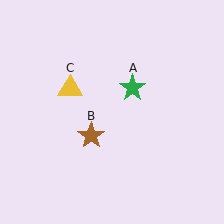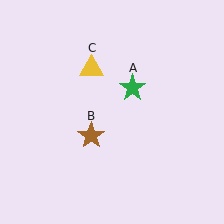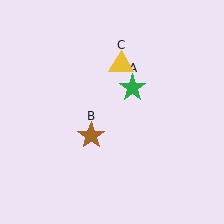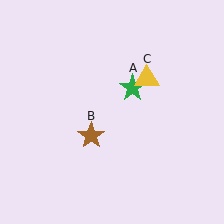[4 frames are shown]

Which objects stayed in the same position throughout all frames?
Green star (object A) and brown star (object B) remained stationary.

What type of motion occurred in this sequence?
The yellow triangle (object C) rotated clockwise around the center of the scene.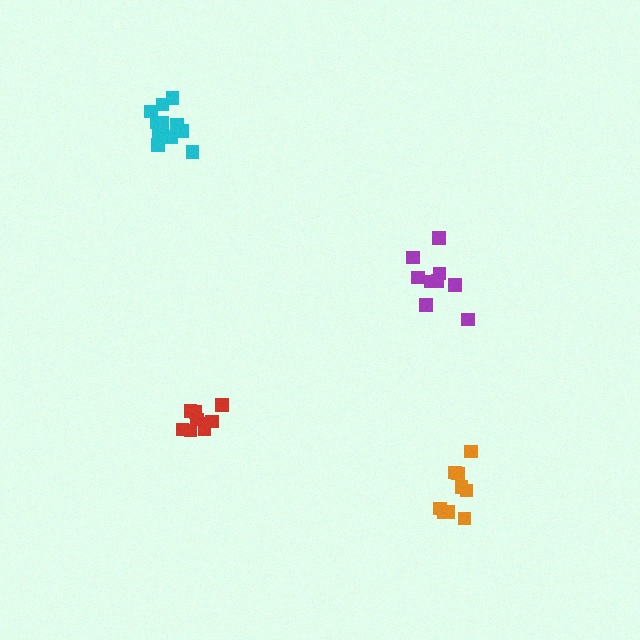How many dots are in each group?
Group 1: 11 dots, Group 2: 9 dots, Group 3: 9 dots, Group 4: 9 dots (38 total).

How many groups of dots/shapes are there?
There are 4 groups.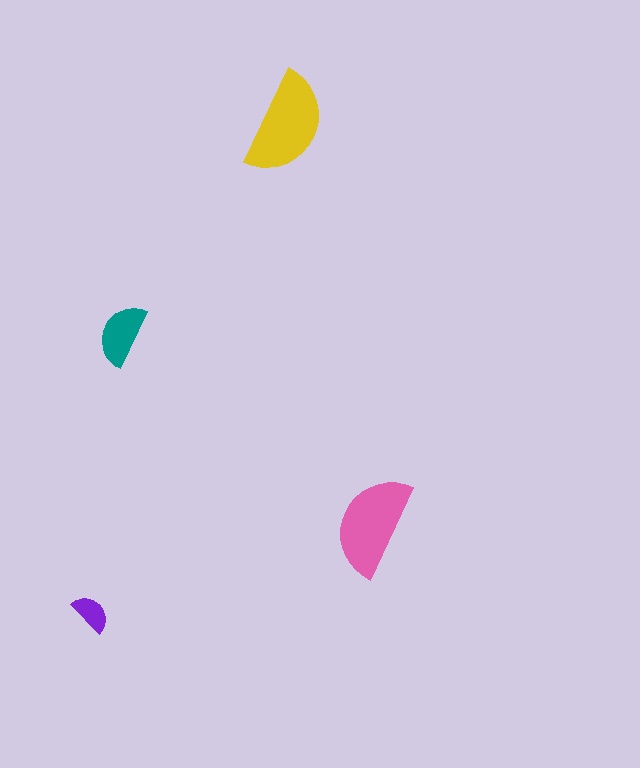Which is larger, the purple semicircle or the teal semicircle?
The teal one.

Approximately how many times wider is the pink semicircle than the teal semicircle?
About 1.5 times wider.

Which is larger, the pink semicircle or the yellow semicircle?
The yellow one.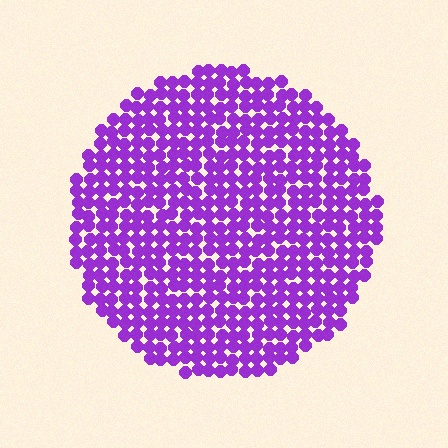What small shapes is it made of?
It is made of small circles.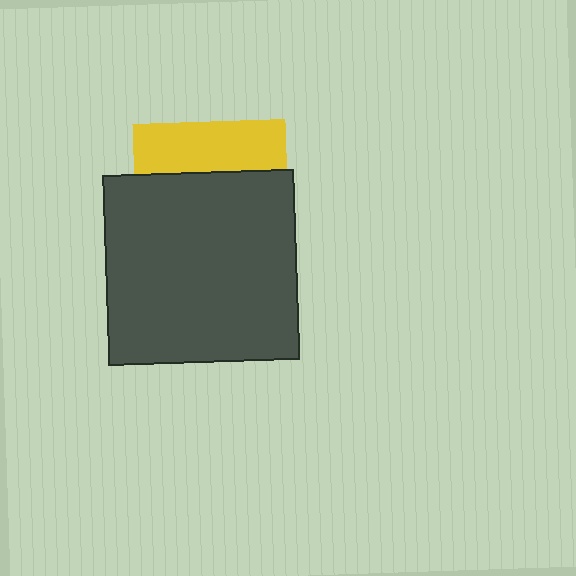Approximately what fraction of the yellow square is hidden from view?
Roughly 67% of the yellow square is hidden behind the dark gray square.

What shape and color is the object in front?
The object in front is a dark gray square.